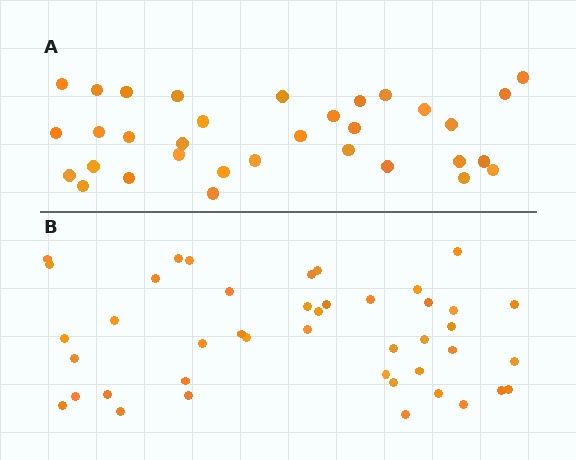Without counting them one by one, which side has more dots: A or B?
Region B (the bottom region) has more dots.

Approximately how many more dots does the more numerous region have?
Region B has roughly 10 or so more dots than region A.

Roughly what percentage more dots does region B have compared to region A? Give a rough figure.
About 30% more.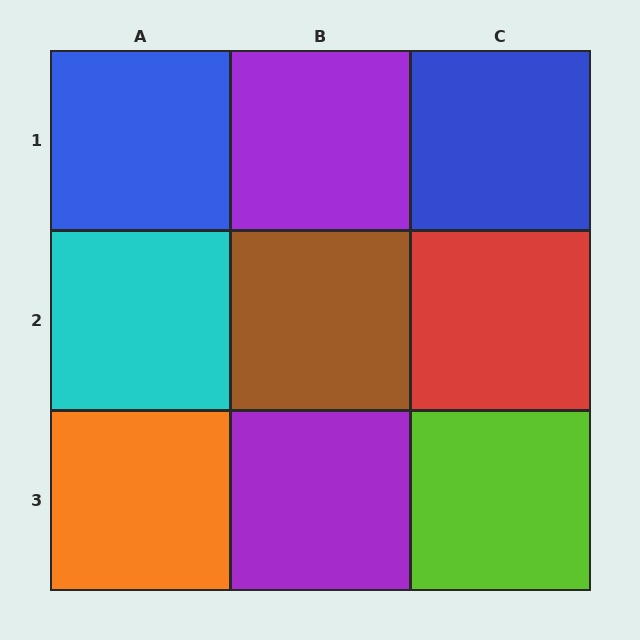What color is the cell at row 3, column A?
Orange.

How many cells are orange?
1 cell is orange.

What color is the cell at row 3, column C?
Lime.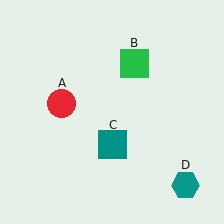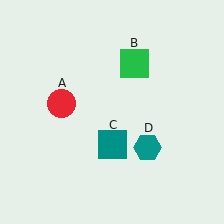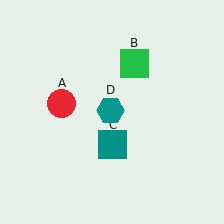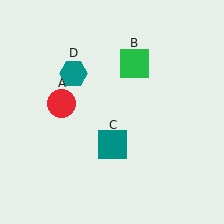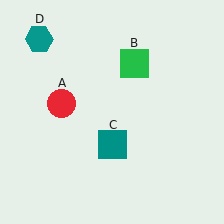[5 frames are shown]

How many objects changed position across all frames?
1 object changed position: teal hexagon (object D).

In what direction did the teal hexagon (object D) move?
The teal hexagon (object D) moved up and to the left.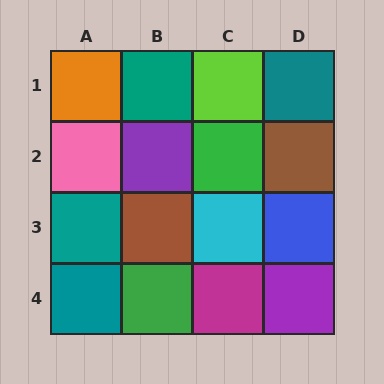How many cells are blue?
1 cell is blue.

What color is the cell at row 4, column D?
Purple.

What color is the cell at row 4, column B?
Green.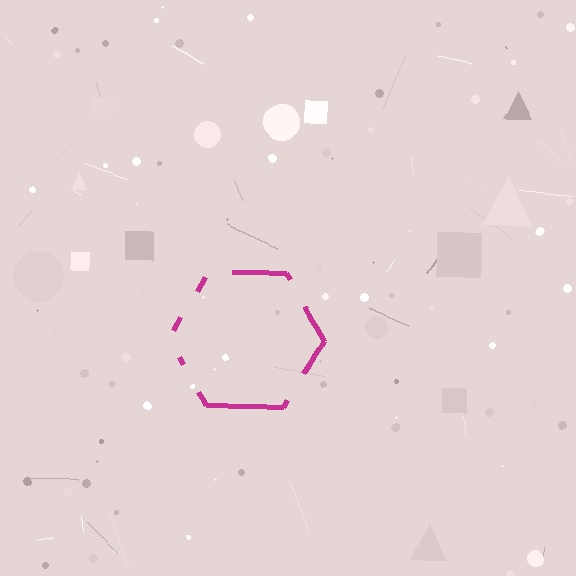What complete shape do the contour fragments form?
The contour fragments form a hexagon.